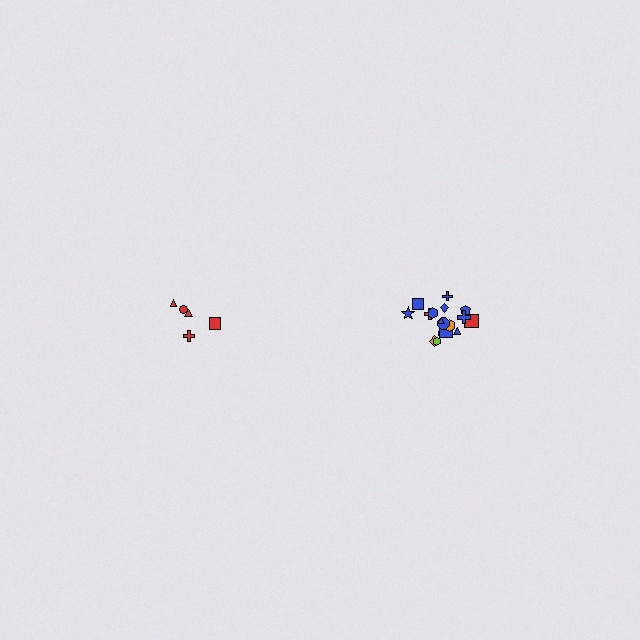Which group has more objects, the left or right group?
The right group.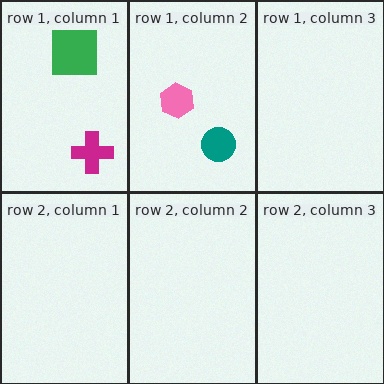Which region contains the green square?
The row 1, column 1 region.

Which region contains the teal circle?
The row 1, column 2 region.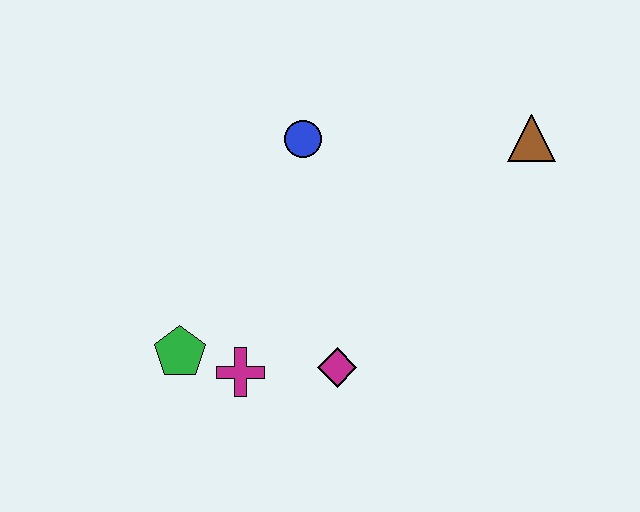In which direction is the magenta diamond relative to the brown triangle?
The magenta diamond is below the brown triangle.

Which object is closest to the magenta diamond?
The magenta cross is closest to the magenta diamond.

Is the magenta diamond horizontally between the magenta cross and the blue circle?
No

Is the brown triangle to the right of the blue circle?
Yes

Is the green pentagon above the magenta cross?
Yes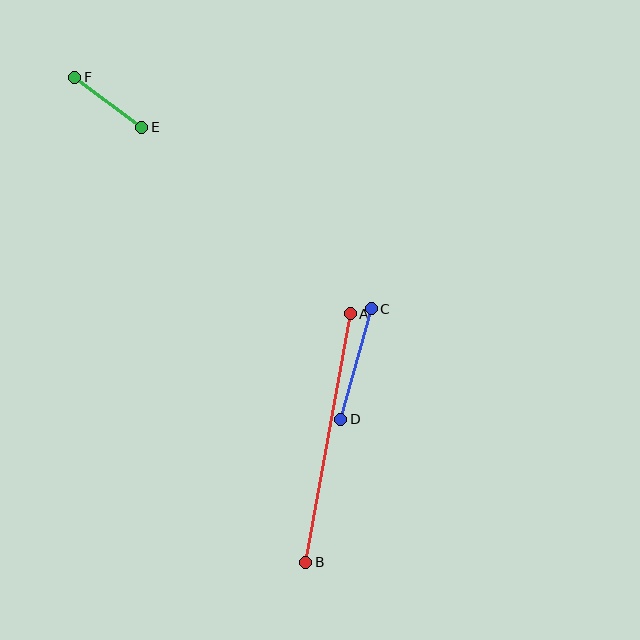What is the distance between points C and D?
The distance is approximately 114 pixels.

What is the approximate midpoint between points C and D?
The midpoint is at approximately (356, 364) pixels.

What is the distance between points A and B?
The distance is approximately 253 pixels.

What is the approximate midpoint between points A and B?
The midpoint is at approximately (328, 438) pixels.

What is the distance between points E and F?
The distance is approximately 84 pixels.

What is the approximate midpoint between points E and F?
The midpoint is at approximately (108, 102) pixels.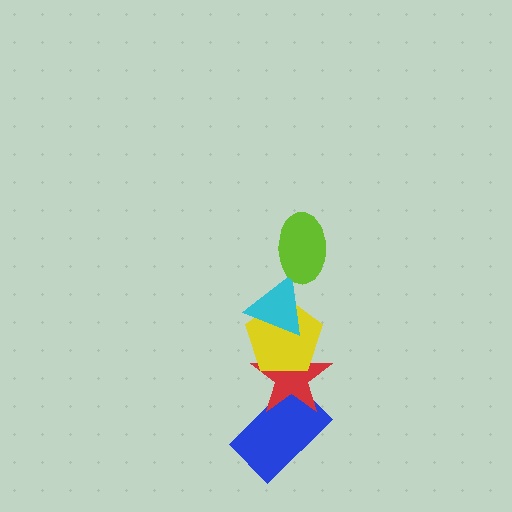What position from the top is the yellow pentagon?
The yellow pentagon is 3rd from the top.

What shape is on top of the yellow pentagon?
The cyan triangle is on top of the yellow pentagon.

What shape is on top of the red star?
The yellow pentagon is on top of the red star.